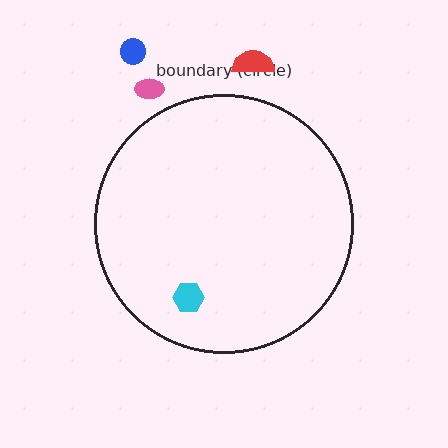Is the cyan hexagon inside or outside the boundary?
Inside.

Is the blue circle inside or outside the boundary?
Outside.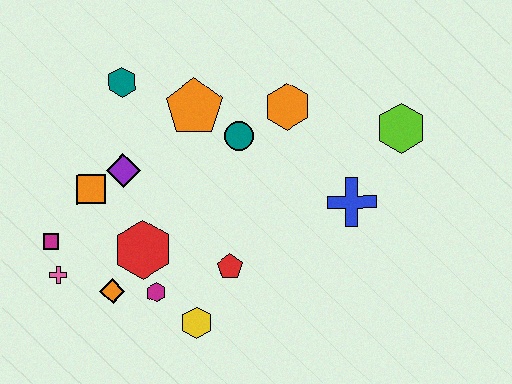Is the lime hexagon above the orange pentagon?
No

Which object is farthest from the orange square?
The lime hexagon is farthest from the orange square.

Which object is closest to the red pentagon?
The yellow hexagon is closest to the red pentagon.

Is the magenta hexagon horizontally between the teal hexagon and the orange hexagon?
Yes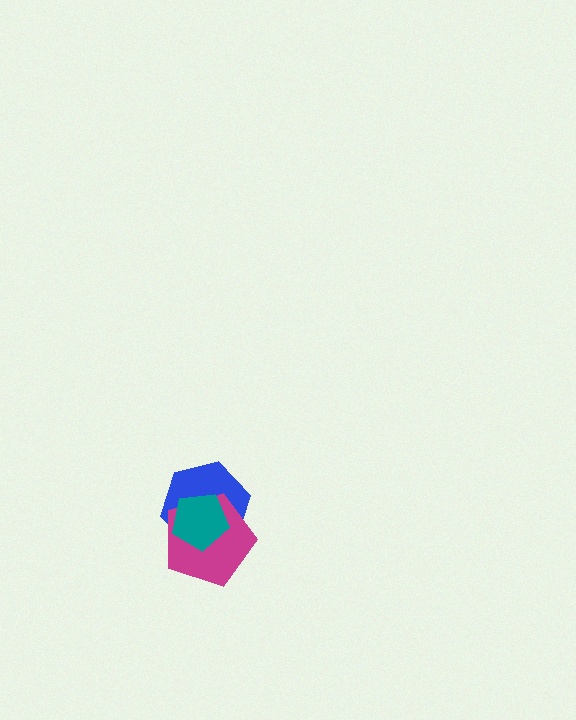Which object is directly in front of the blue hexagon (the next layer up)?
The magenta pentagon is directly in front of the blue hexagon.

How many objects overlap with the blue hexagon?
2 objects overlap with the blue hexagon.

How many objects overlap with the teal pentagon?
2 objects overlap with the teal pentagon.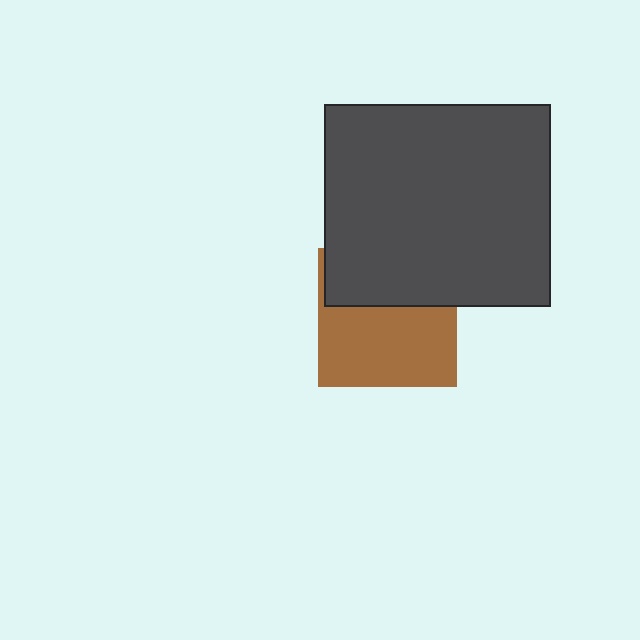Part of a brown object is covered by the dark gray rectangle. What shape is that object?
It is a square.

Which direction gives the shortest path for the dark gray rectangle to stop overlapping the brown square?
Moving up gives the shortest separation.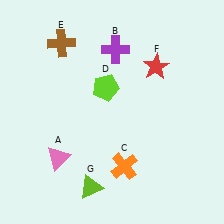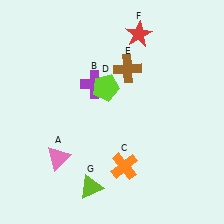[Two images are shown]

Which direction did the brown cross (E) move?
The brown cross (E) moved right.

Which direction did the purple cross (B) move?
The purple cross (B) moved down.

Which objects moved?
The objects that moved are: the purple cross (B), the brown cross (E), the red star (F).